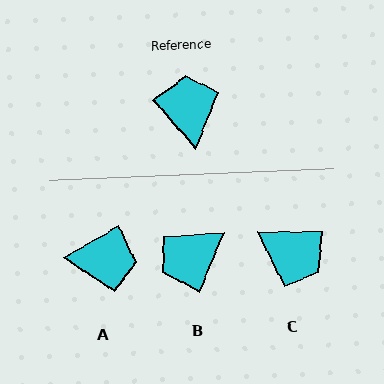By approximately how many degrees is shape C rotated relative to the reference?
Approximately 132 degrees clockwise.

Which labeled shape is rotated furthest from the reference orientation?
C, about 132 degrees away.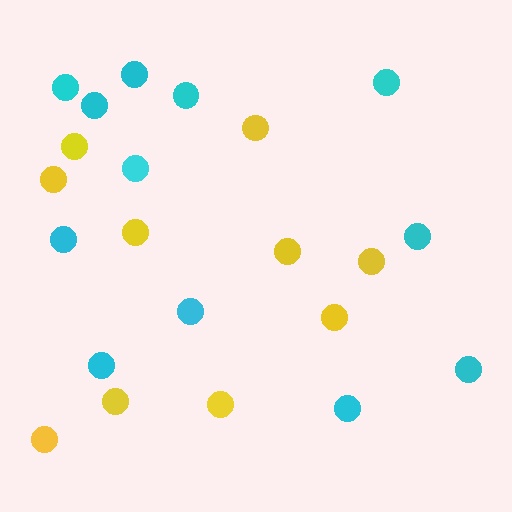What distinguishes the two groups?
There are 2 groups: one group of cyan circles (12) and one group of yellow circles (10).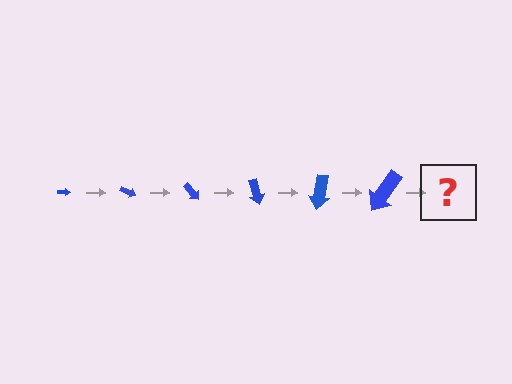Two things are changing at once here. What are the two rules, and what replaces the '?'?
The two rules are that the arrow grows larger each step and it rotates 25 degrees each step. The '?' should be an arrow, larger than the previous one and rotated 150 degrees from the start.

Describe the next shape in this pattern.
It should be an arrow, larger than the previous one and rotated 150 degrees from the start.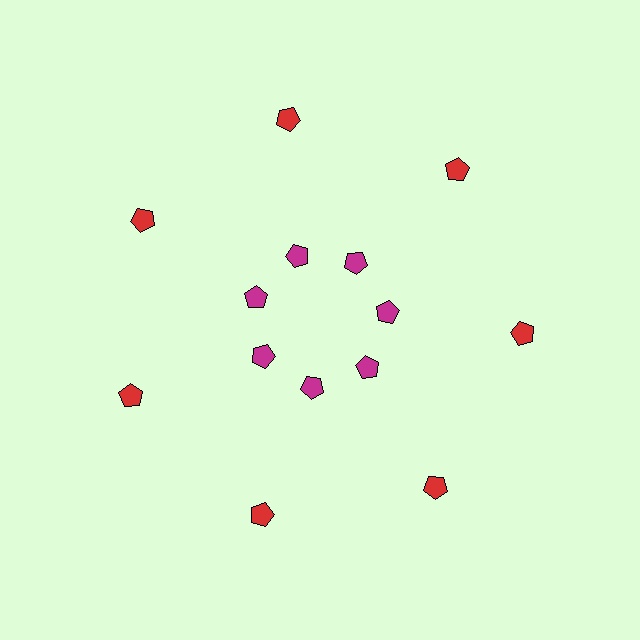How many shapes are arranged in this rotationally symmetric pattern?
There are 14 shapes, arranged in 7 groups of 2.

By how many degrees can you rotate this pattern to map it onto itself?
The pattern maps onto itself every 51 degrees of rotation.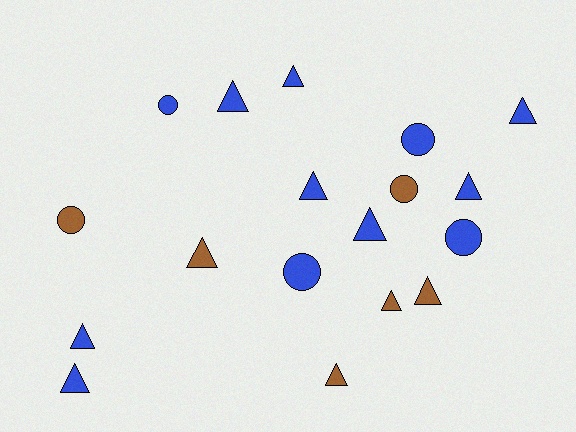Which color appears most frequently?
Blue, with 12 objects.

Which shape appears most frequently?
Triangle, with 12 objects.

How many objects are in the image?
There are 18 objects.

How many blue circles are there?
There are 4 blue circles.